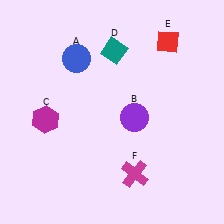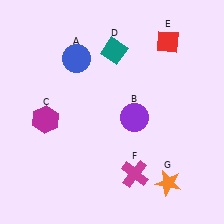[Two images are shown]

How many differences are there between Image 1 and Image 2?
There is 1 difference between the two images.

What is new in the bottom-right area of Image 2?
An orange star (G) was added in the bottom-right area of Image 2.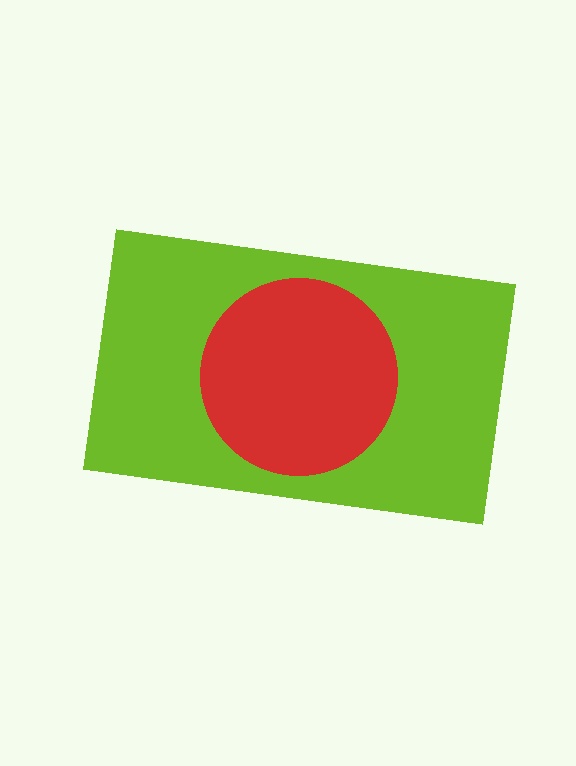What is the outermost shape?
The lime rectangle.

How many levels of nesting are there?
2.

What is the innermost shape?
The red circle.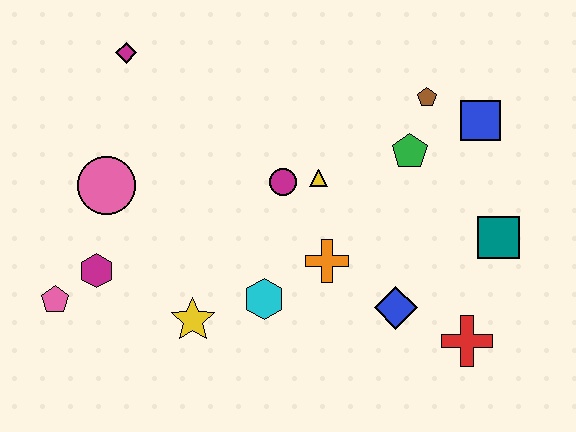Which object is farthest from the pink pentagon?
The blue square is farthest from the pink pentagon.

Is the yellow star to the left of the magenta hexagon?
No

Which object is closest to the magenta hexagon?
The pink pentagon is closest to the magenta hexagon.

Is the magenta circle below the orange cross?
No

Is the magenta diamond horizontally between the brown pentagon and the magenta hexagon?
Yes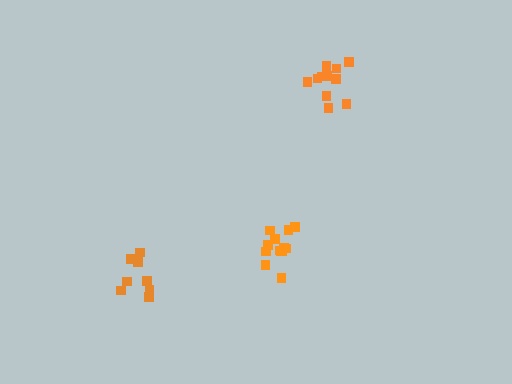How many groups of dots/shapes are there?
There are 3 groups.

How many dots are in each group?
Group 1: 13 dots, Group 2: 11 dots, Group 3: 8 dots (32 total).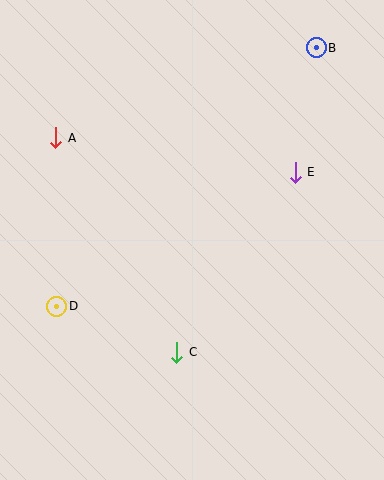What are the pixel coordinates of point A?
Point A is at (56, 138).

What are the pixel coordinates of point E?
Point E is at (295, 172).